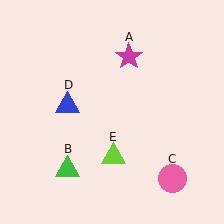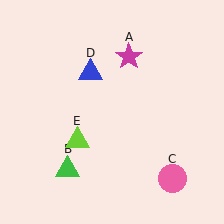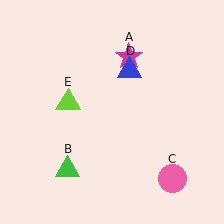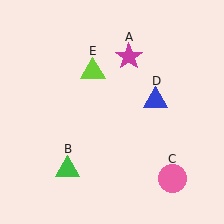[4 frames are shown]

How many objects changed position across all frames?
2 objects changed position: blue triangle (object D), lime triangle (object E).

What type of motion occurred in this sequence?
The blue triangle (object D), lime triangle (object E) rotated clockwise around the center of the scene.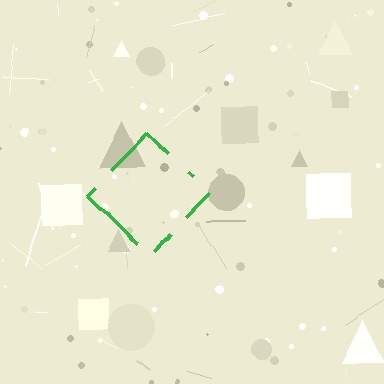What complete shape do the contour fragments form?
The contour fragments form a diamond.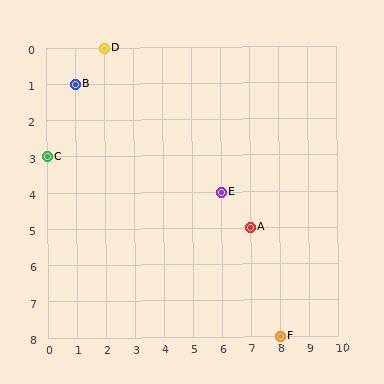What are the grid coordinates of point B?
Point B is at grid coordinates (1, 1).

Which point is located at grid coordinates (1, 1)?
Point B is at (1, 1).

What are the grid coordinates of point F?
Point F is at grid coordinates (8, 8).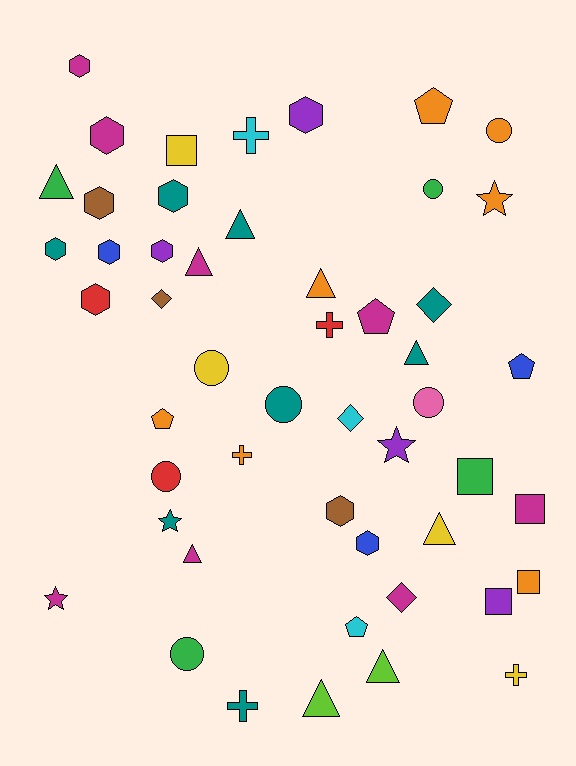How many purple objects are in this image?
There are 4 purple objects.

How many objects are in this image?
There are 50 objects.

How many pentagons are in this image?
There are 5 pentagons.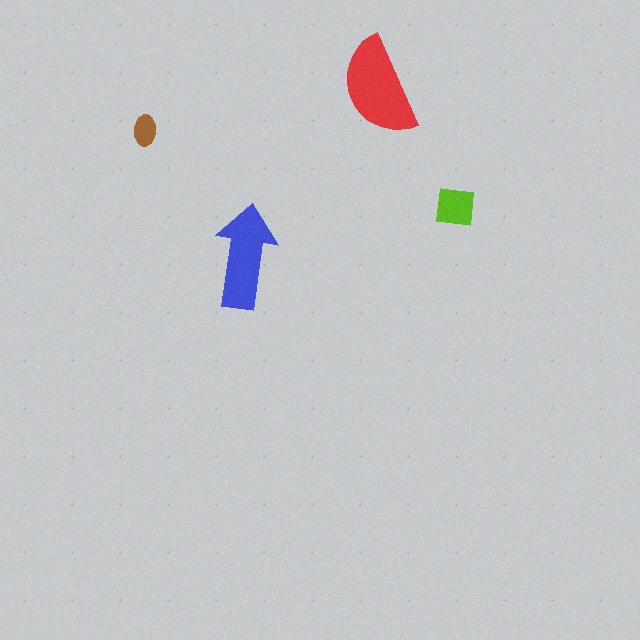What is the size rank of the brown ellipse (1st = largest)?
4th.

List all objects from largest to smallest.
The red semicircle, the blue arrow, the lime square, the brown ellipse.